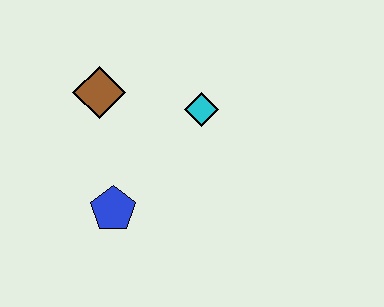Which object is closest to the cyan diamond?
The brown diamond is closest to the cyan diamond.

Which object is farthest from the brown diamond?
The blue pentagon is farthest from the brown diamond.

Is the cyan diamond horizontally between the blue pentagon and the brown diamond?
No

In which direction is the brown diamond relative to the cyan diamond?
The brown diamond is to the left of the cyan diamond.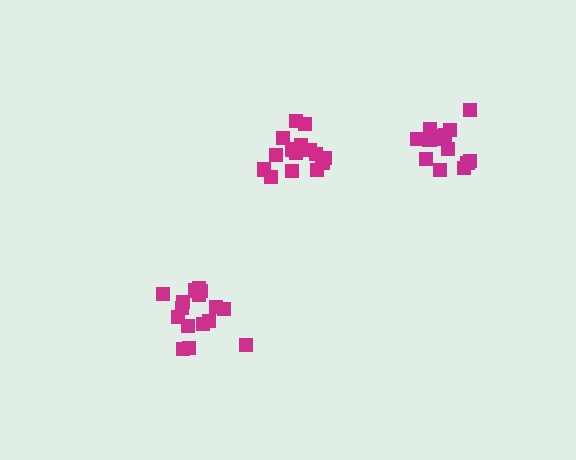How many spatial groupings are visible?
There are 3 spatial groupings.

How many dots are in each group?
Group 1: 16 dots, Group 2: 15 dots, Group 3: 16 dots (47 total).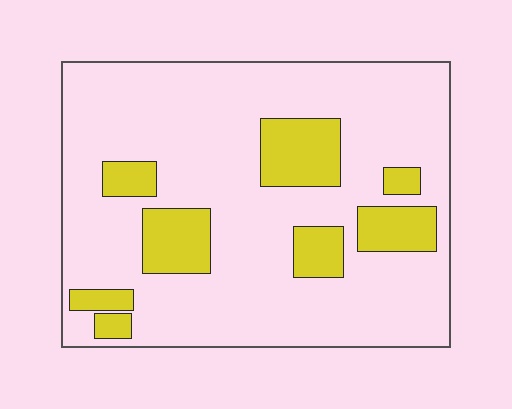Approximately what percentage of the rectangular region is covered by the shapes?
Approximately 20%.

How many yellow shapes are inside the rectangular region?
8.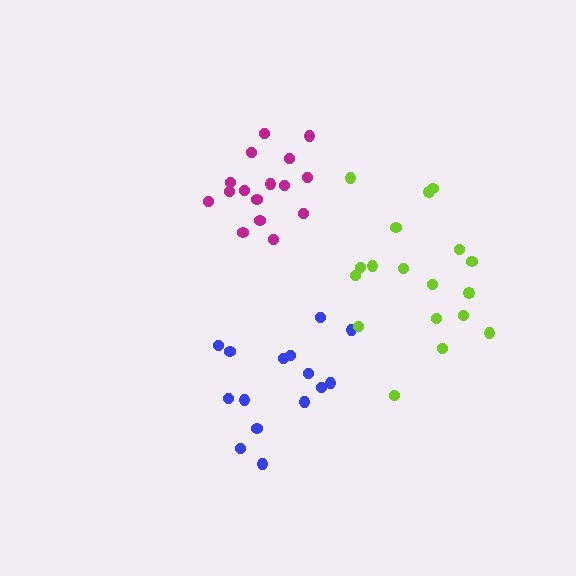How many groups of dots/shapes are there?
There are 3 groups.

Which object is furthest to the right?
The lime cluster is rightmost.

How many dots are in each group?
Group 1: 16 dots, Group 2: 15 dots, Group 3: 18 dots (49 total).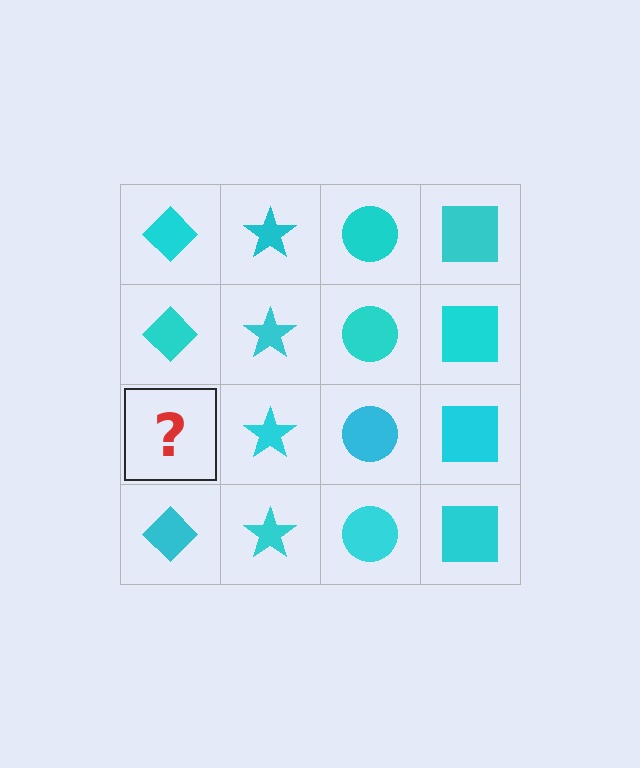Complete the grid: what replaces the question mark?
The question mark should be replaced with a cyan diamond.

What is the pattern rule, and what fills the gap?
The rule is that each column has a consistent shape. The gap should be filled with a cyan diamond.